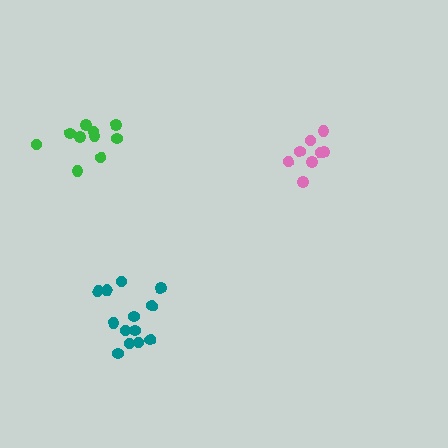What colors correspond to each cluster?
The clusters are colored: pink, green, teal.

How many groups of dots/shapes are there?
There are 3 groups.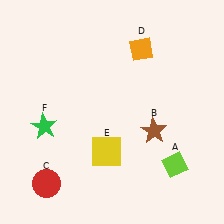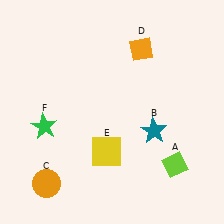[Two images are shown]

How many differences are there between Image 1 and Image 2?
There are 2 differences between the two images.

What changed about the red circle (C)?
In Image 1, C is red. In Image 2, it changed to orange.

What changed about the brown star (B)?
In Image 1, B is brown. In Image 2, it changed to teal.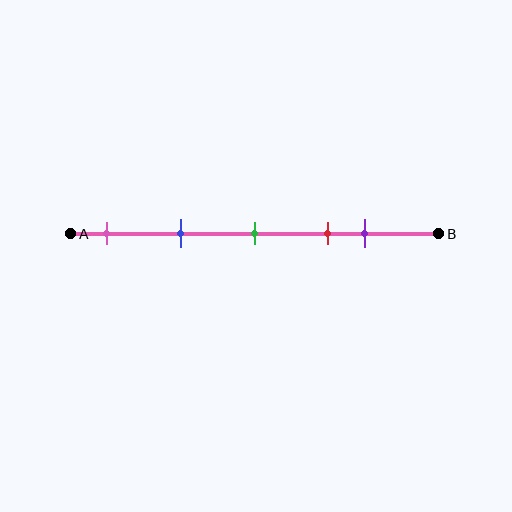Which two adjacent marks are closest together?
The red and purple marks are the closest adjacent pair.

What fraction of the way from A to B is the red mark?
The red mark is approximately 70% (0.7) of the way from A to B.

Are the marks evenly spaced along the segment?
No, the marks are not evenly spaced.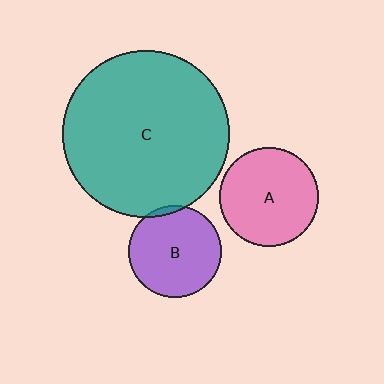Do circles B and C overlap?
Yes.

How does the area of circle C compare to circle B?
Approximately 3.2 times.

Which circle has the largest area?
Circle C (teal).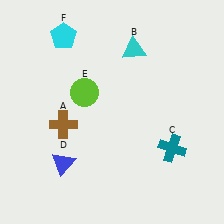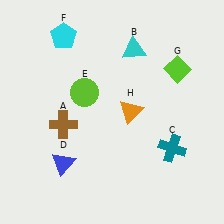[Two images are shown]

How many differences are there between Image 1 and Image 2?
There are 2 differences between the two images.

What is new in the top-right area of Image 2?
An orange triangle (H) was added in the top-right area of Image 2.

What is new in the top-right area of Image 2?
A lime diamond (G) was added in the top-right area of Image 2.